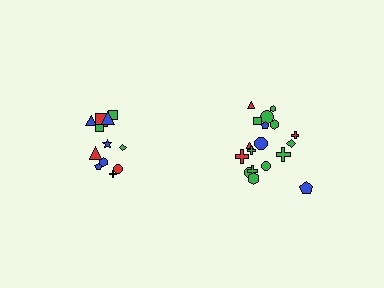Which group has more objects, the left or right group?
The right group.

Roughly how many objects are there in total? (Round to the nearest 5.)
Roughly 30 objects in total.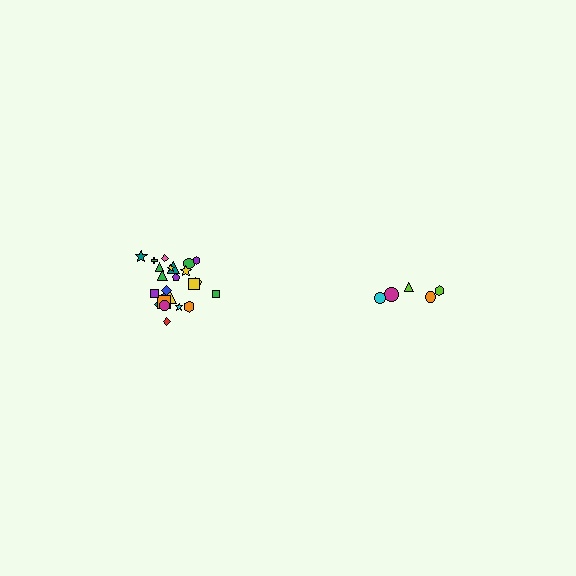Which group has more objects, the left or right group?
The left group.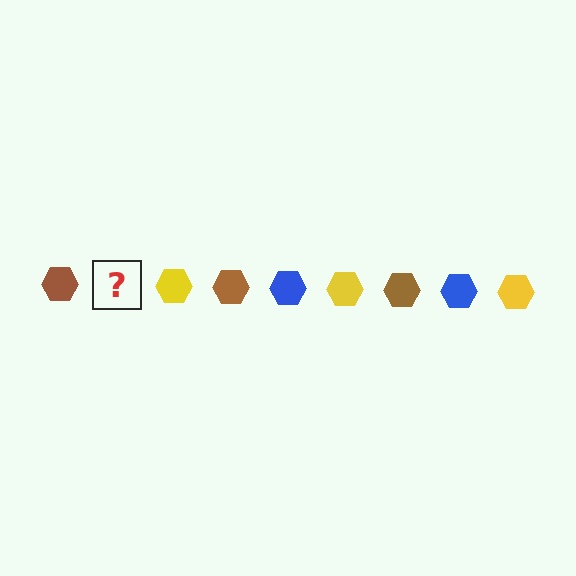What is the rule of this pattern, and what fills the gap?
The rule is that the pattern cycles through brown, blue, yellow hexagons. The gap should be filled with a blue hexagon.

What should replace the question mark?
The question mark should be replaced with a blue hexagon.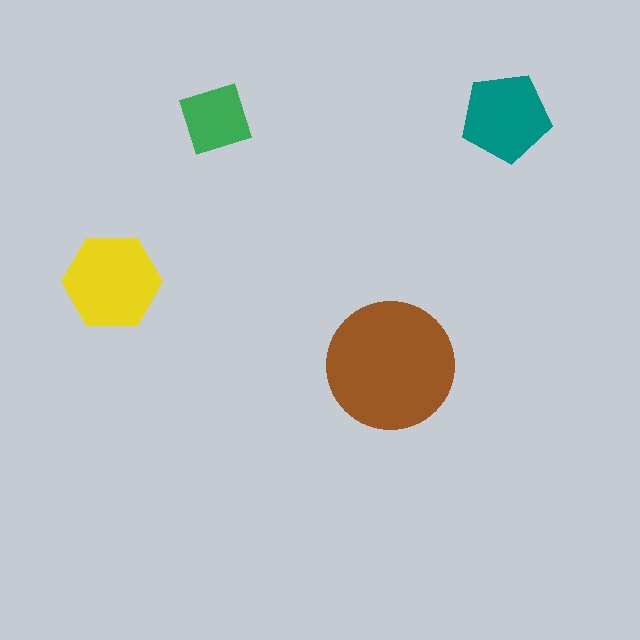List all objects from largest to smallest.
The brown circle, the yellow hexagon, the teal pentagon, the green square.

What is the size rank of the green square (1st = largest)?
4th.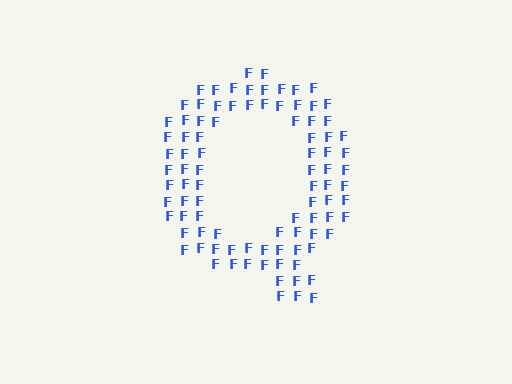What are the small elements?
The small elements are letter F's.